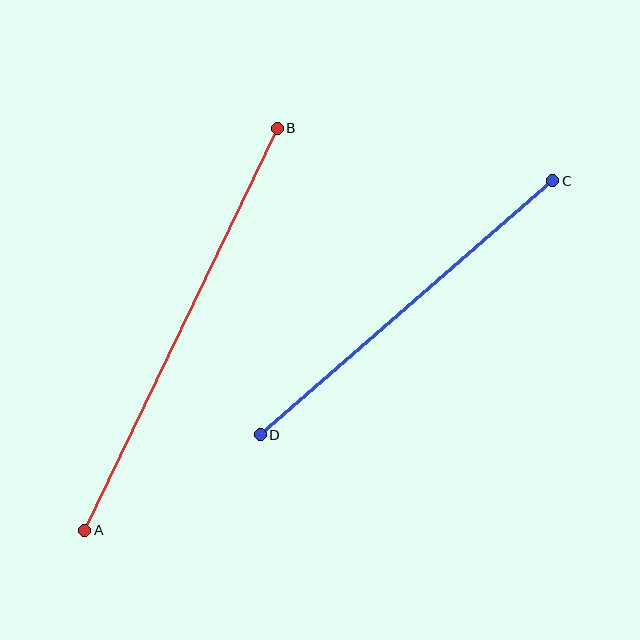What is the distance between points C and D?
The distance is approximately 387 pixels.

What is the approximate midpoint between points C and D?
The midpoint is at approximately (406, 308) pixels.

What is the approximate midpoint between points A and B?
The midpoint is at approximately (181, 329) pixels.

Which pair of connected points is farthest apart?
Points A and B are farthest apart.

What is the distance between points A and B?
The distance is approximately 445 pixels.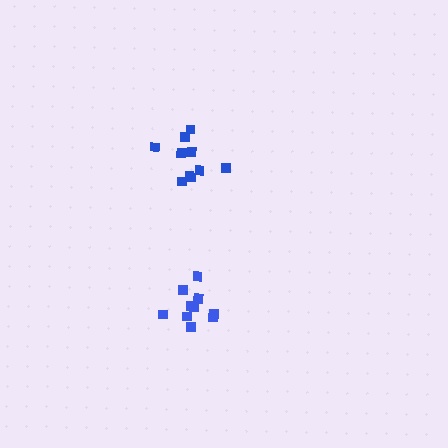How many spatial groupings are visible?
There are 2 spatial groupings.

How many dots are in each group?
Group 1: 10 dots, Group 2: 10 dots (20 total).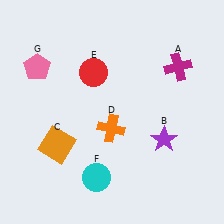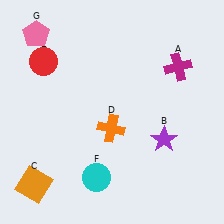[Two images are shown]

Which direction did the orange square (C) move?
The orange square (C) moved down.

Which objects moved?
The objects that moved are: the orange square (C), the red circle (E), the pink pentagon (G).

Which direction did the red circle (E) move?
The red circle (E) moved left.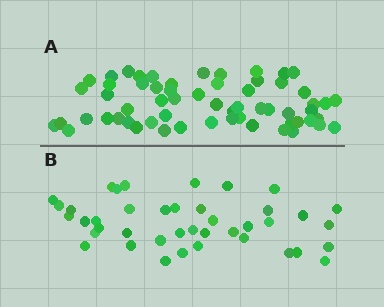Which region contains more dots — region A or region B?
Region A (the top region) has more dots.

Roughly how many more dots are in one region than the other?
Region A has approximately 20 more dots than region B.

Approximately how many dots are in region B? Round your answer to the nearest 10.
About 40 dots. (The exact count is 41, which rounds to 40.)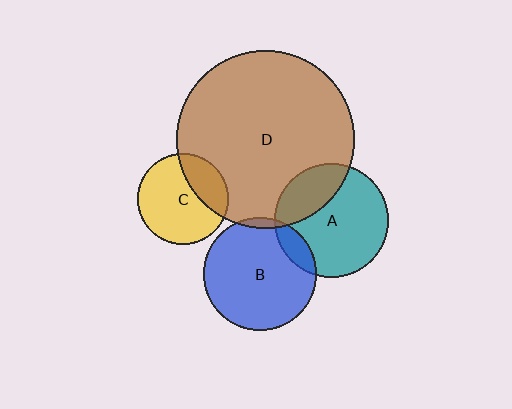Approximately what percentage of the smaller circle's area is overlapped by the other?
Approximately 5%.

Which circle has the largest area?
Circle D (brown).